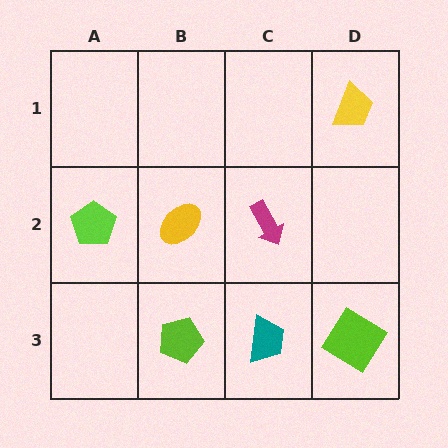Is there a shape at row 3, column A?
No, that cell is empty.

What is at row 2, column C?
A magenta arrow.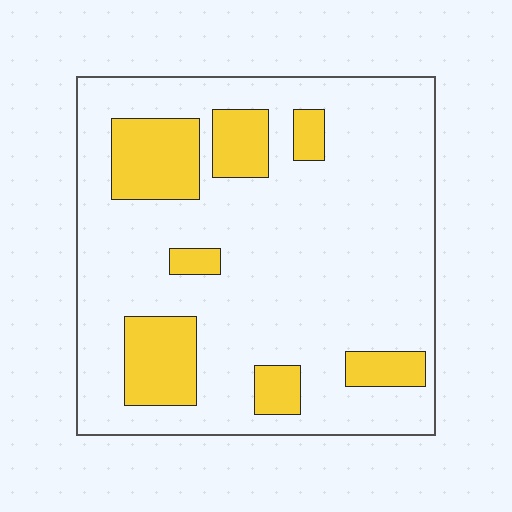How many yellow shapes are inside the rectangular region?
7.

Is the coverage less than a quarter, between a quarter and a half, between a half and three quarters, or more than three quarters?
Less than a quarter.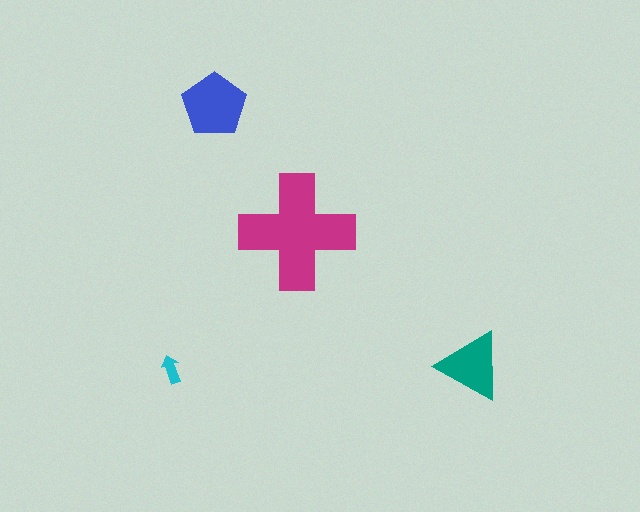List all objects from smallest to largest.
The cyan arrow, the teal triangle, the blue pentagon, the magenta cross.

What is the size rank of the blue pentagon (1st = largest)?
2nd.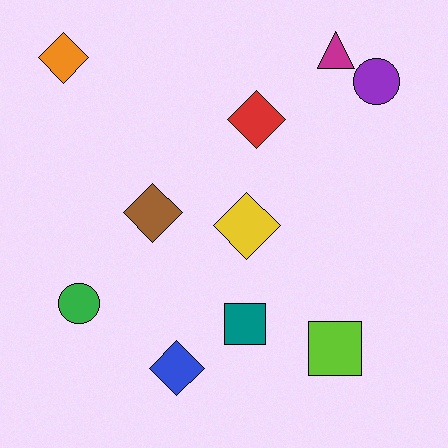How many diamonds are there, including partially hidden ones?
There are 5 diamonds.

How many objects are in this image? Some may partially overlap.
There are 10 objects.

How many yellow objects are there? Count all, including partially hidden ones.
There is 1 yellow object.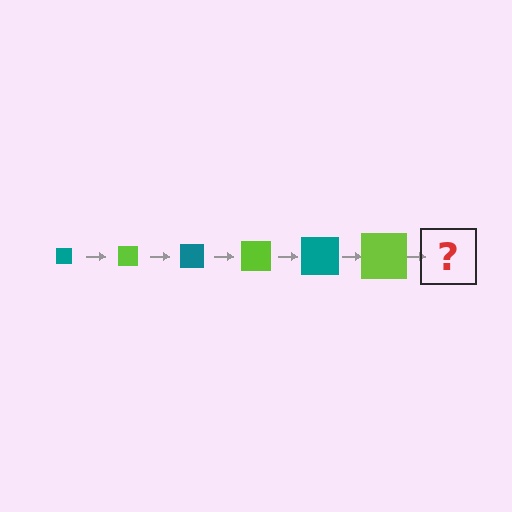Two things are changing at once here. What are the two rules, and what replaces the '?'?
The two rules are that the square grows larger each step and the color cycles through teal and lime. The '?' should be a teal square, larger than the previous one.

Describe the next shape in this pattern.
It should be a teal square, larger than the previous one.